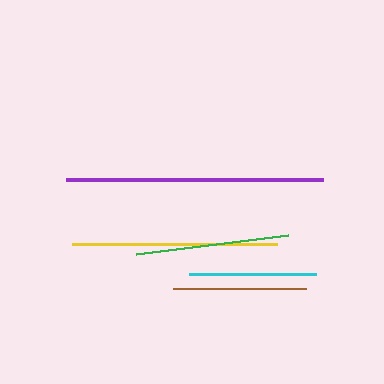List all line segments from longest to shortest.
From longest to shortest: purple, yellow, green, brown, cyan.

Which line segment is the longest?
The purple line is the longest at approximately 256 pixels.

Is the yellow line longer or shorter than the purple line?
The purple line is longer than the yellow line.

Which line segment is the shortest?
The cyan line is the shortest at approximately 127 pixels.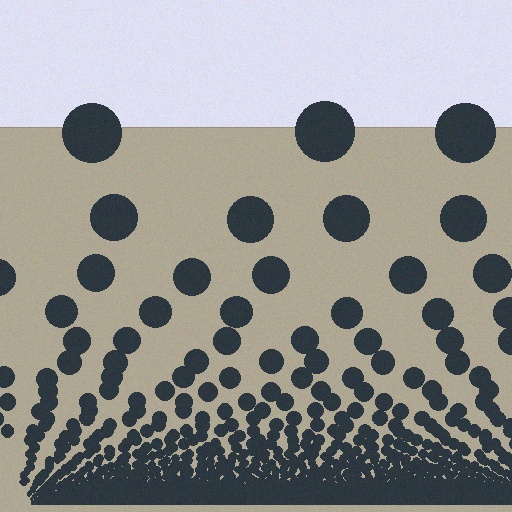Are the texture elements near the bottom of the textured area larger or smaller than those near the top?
Smaller. The gradient is inverted — elements near the bottom are smaller and denser.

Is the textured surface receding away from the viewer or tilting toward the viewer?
The surface appears to tilt toward the viewer. Texture elements get larger and sparser toward the top.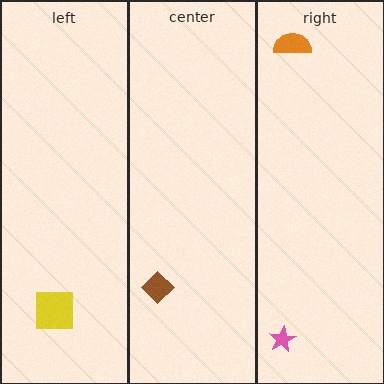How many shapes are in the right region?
2.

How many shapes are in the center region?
1.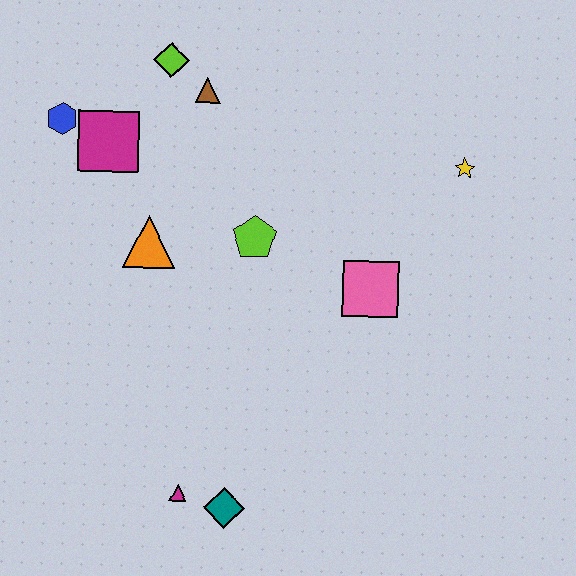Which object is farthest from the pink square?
The blue hexagon is farthest from the pink square.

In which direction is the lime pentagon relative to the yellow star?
The lime pentagon is to the left of the yellow star.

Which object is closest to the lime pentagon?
The orange triangle is closest to the lime pentagon.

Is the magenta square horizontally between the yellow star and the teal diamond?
No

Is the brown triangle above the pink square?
Yes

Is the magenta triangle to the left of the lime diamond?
No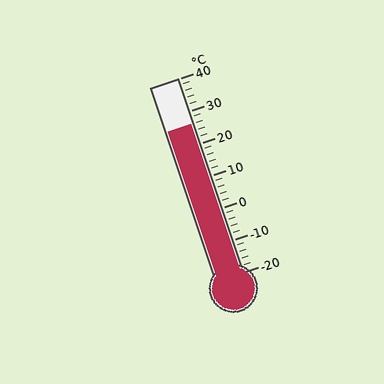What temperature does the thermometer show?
The thermometer shows approximately 26°C.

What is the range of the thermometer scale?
The thermometer scale ranges from -20°C to 40°C.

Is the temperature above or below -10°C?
The temperature is above -10°C.